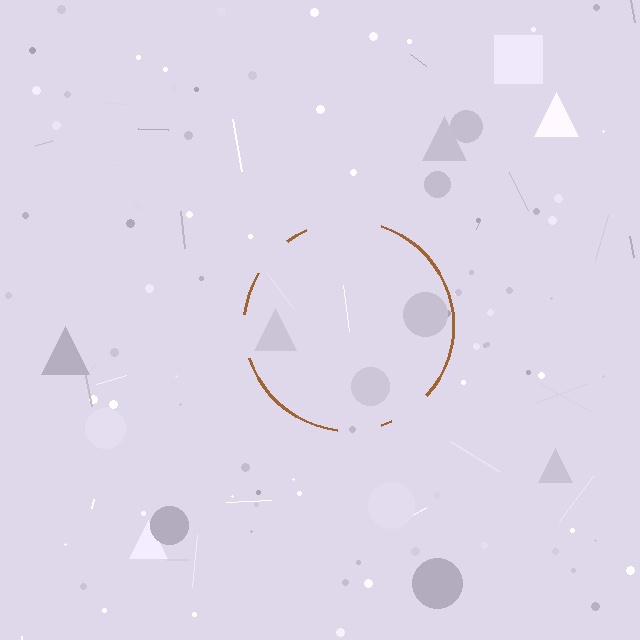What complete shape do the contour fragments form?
The contour fragments form a circle.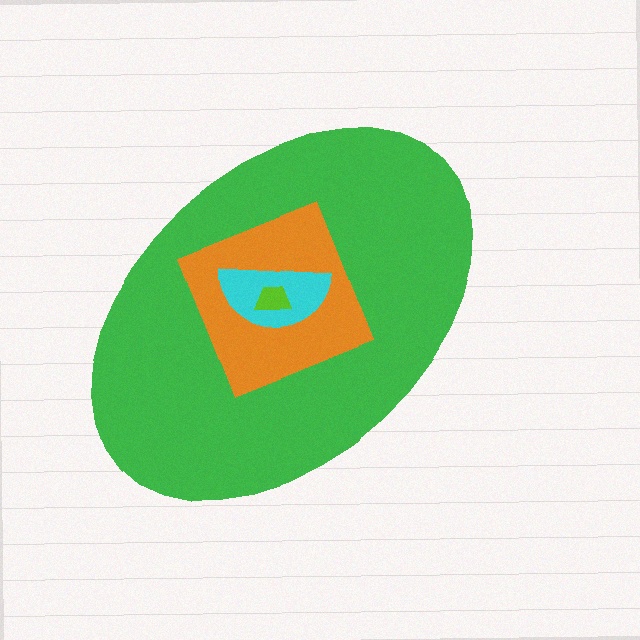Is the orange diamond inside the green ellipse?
Yes.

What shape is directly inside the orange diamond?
The cyan semicircle.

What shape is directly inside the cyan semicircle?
The lime trapezoid.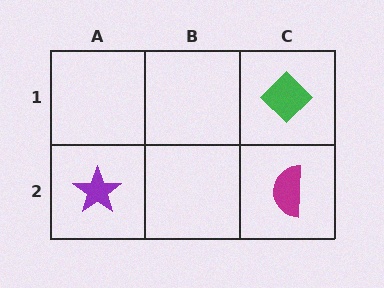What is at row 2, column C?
A magenta semicircle.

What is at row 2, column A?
A purple star.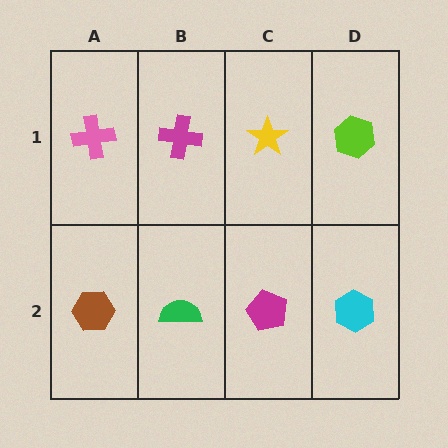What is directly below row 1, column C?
A magenta pentagon.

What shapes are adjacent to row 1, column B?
A green semicircle (row 2, column B), a pink cross (row 1, column A), a yellow star (row 1, column C).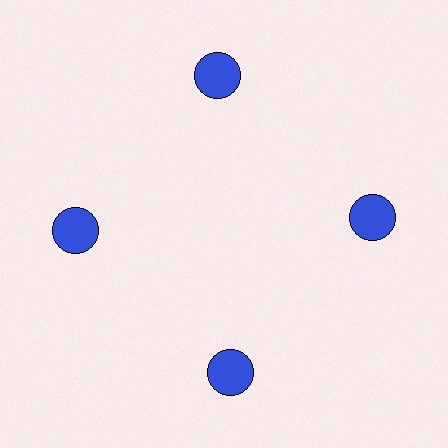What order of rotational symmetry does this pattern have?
This pattern has 4-fold rotational symmetry.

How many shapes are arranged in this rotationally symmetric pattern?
There are 4 shapes, arranged in 4 groups of 1.